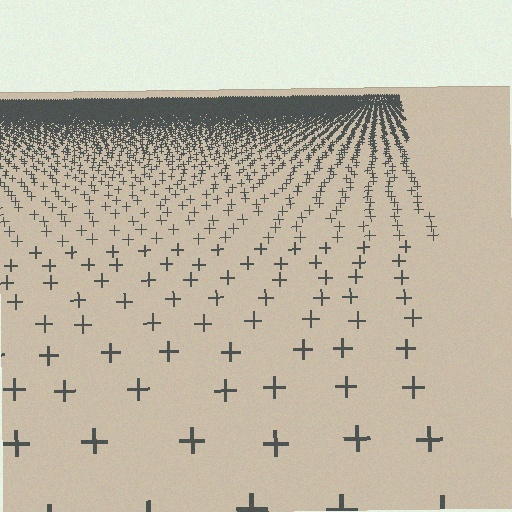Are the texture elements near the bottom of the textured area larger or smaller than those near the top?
Larger. Near the bottom, elements are closer to the viewer and appear at a bigger on-screen size.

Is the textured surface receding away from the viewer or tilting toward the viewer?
The surface is receding away from the viewer. Texture elements get smaller and denser toward the top.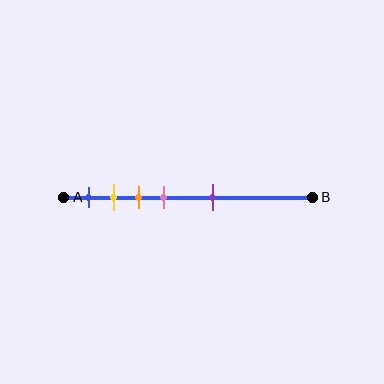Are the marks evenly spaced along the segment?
No, the marks are not evenly spaced.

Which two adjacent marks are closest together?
The yellow and orange marks are the closest adjacent pair.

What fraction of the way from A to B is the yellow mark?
The yellow mark is approximately 20% (0.2) of the way from A to B.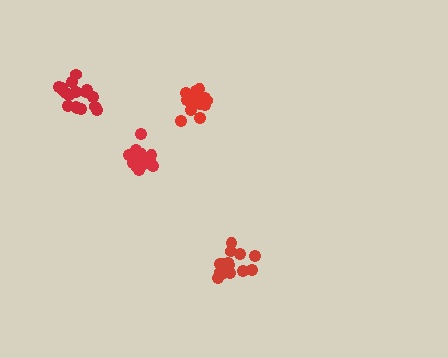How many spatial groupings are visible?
There are 4 spatial groupings.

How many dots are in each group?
Group 1: 17 dots, Group 2: 14 dots, Group 3: 16 dots, Group 4: 17 dots (64 total).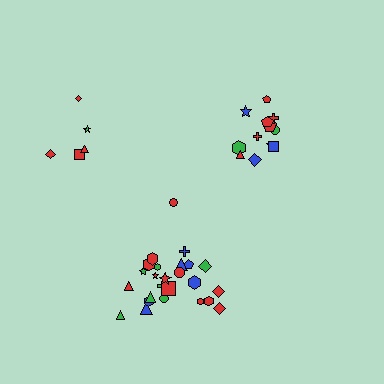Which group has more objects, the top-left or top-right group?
The top-right group.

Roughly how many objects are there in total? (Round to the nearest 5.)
Roughly 40 objects in total.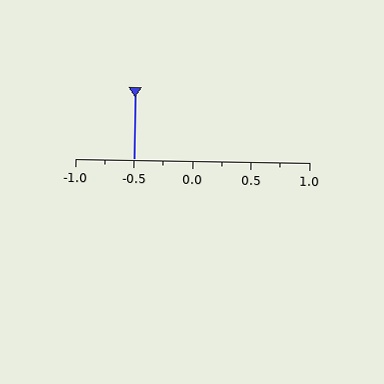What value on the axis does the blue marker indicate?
The marker indicates approximately -0.5.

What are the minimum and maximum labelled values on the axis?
The axis runs from -1.0 to 1.0.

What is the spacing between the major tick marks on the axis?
The major ticks are spaced 0.5 apart.